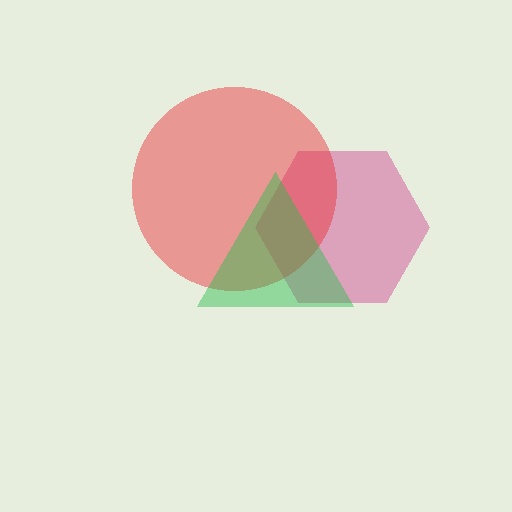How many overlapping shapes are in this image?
There are 3 overlapping shapes in the image.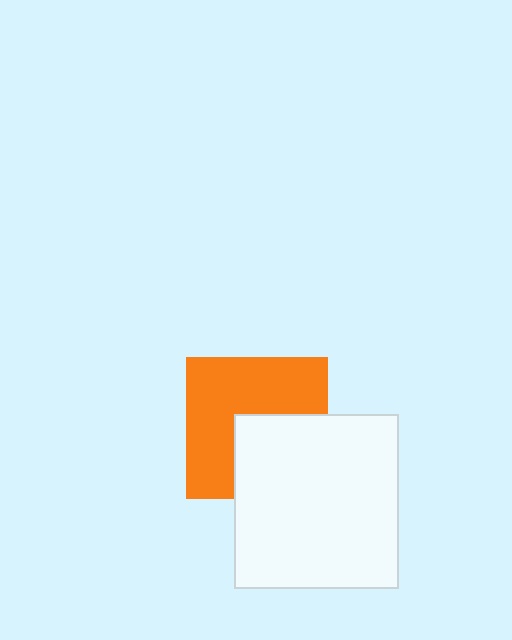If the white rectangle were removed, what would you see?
You would see the complete orange square.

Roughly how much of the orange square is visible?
About half of it is visible (roughly 60%).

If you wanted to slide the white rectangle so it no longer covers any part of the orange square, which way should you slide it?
Slide it toward the lower-right — that is the most direct way to separate the two shapes.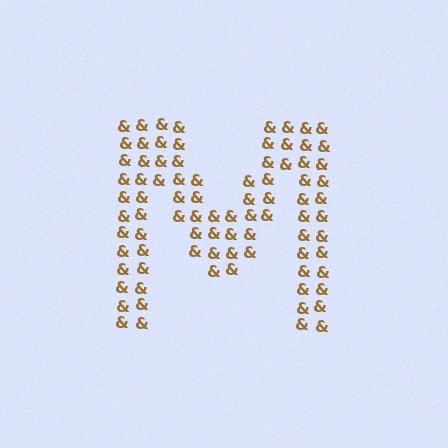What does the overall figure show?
The overall figure shows the letter M.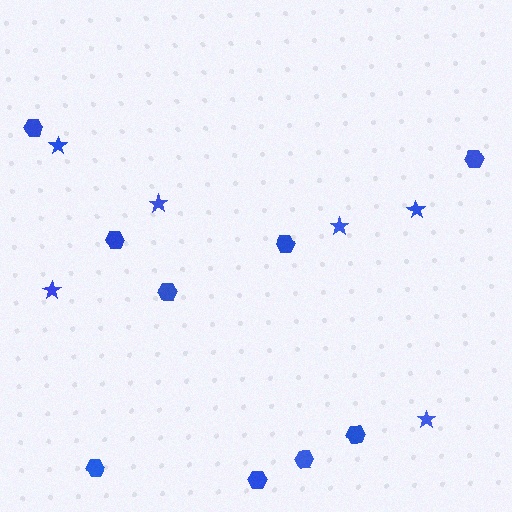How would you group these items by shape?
There are 2 groups: one group of hexagons (9) and one group of stars (6).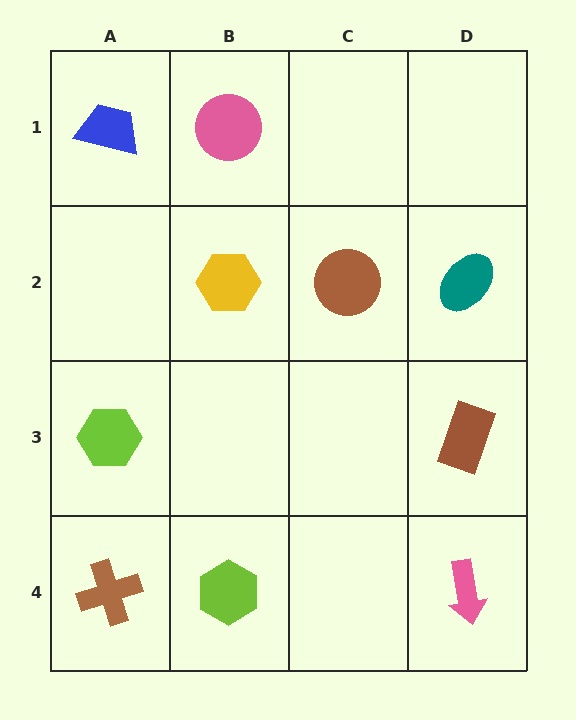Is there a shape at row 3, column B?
No, that cell is empty.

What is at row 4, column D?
A pink arrow.